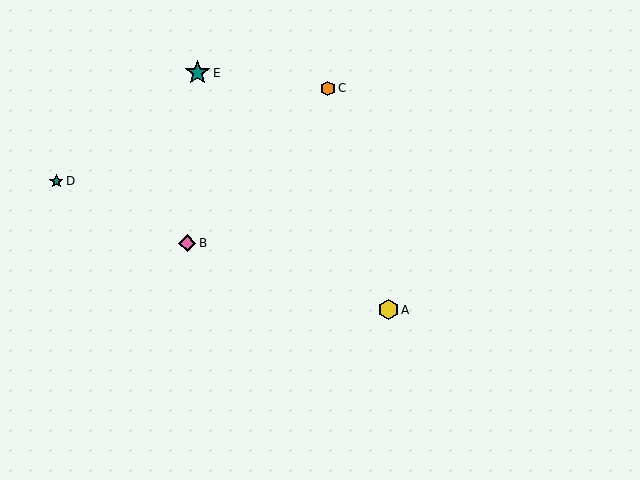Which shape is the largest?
The teal star (labeled E) is the largest.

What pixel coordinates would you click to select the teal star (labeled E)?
Click at (198, 73) to select the teal star E.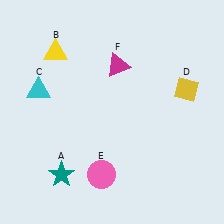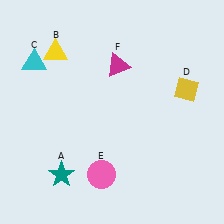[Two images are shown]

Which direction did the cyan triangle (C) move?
The cyan triangle (C) moved up.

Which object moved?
The cyan triangle (C) moved up.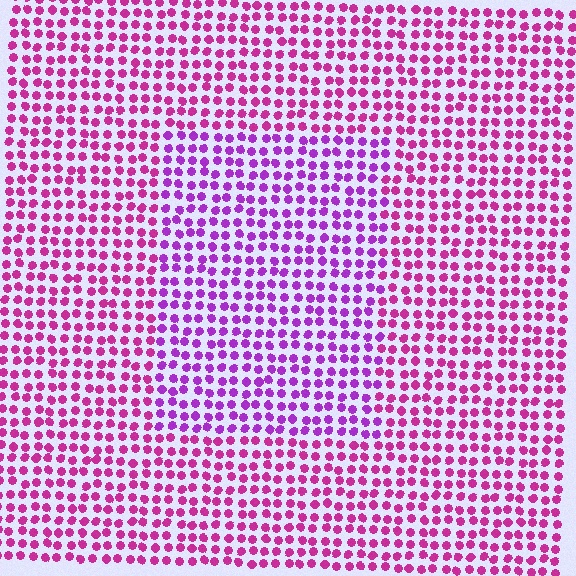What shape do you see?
I see a rectangle.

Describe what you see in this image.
The image is filled with small magenta elements in a uniform arrangement. A rectangle-shaped region is visible where the elements are tinted to a slightly different hue, forming a subtle color boundary.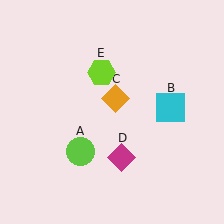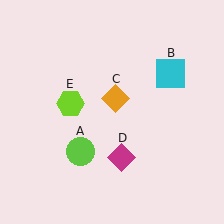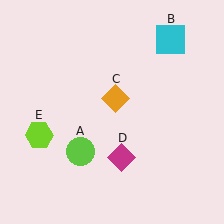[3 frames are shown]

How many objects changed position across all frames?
2 objects changed position: cyan square (object B), lime hexagon (object E).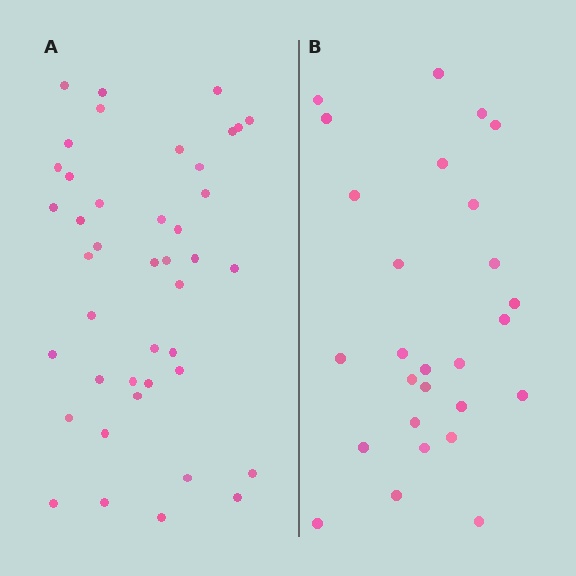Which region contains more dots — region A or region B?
Region A (the left region) has more dots.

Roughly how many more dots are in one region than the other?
Region A has approximately 15 more dots than region B.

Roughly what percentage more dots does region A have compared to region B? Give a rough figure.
About 55% more.